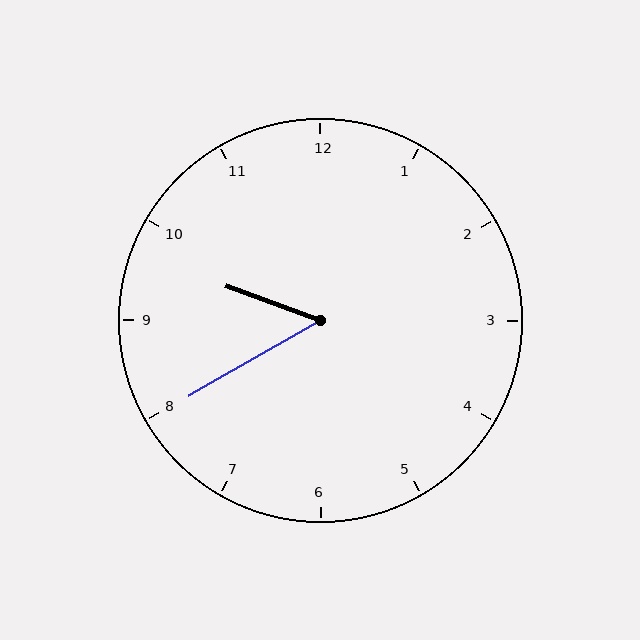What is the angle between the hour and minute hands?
Approximately 50 degrees.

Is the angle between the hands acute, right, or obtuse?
It is acute.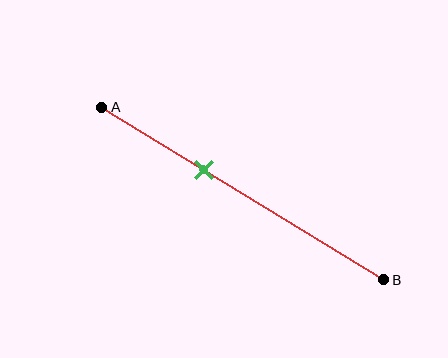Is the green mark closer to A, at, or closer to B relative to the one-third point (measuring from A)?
The green mark is approximately at the one-third point of segment AB.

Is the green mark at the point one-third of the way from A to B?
Yes, the mark is approximately at the one-third point.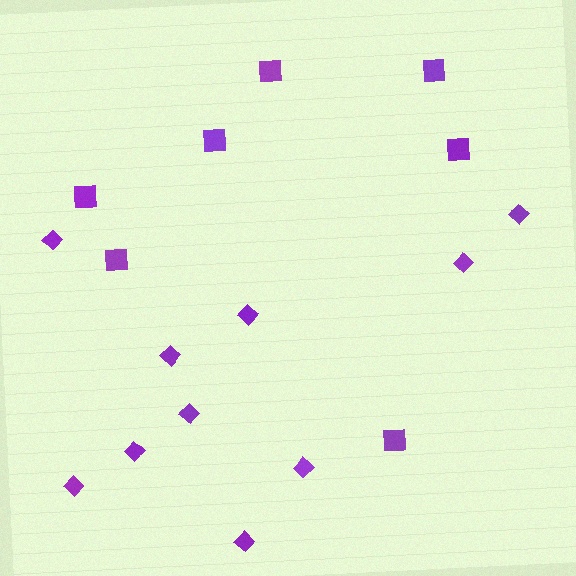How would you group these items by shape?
There are 2 groups: one group of squares (7) and one group of diamonds (10).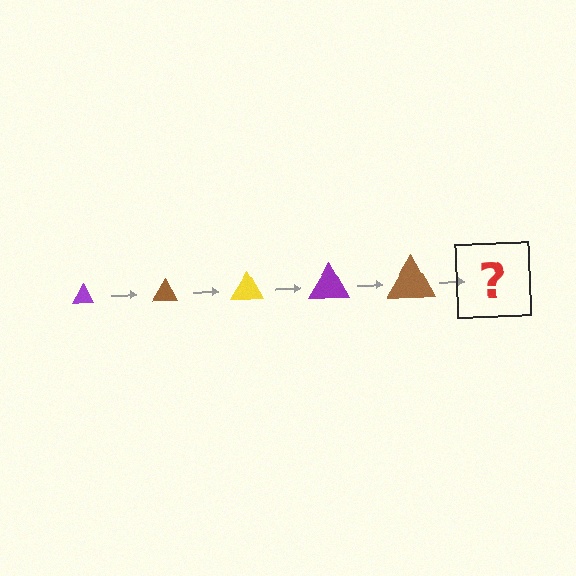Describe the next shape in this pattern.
It should be a yellow triangle, larger than the previous one.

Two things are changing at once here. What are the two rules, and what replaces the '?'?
The two rules are that the triangle grows larger each step and the color cycles through purple, brown, and yellow. The '?' should be a yellow triangle, larger than the previous one.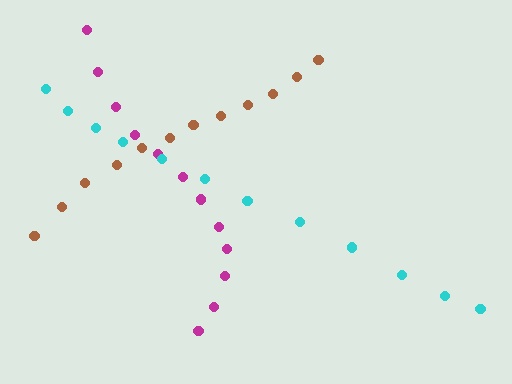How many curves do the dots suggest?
There are 3 distinct paths.